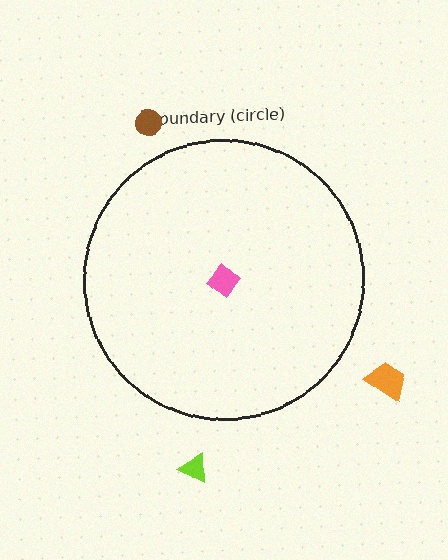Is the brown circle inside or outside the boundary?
Outside.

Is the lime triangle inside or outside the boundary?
Outside.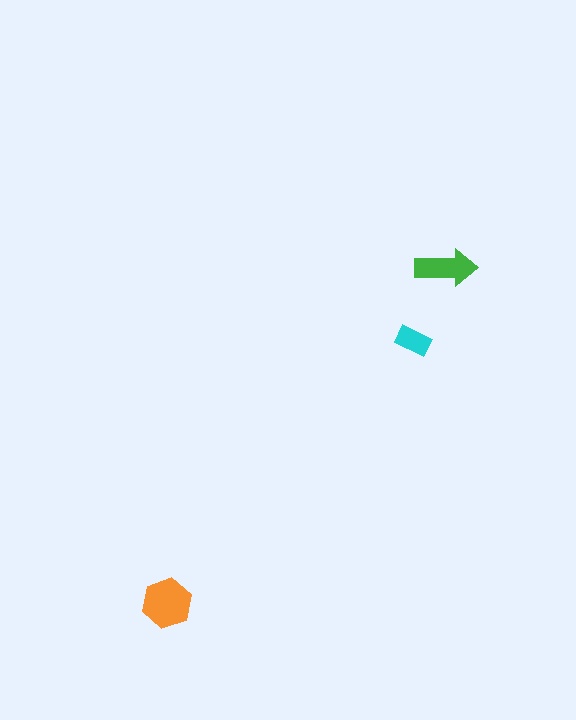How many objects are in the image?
There are 3 objects in the image.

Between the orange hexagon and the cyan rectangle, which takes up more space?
The orange hexagon.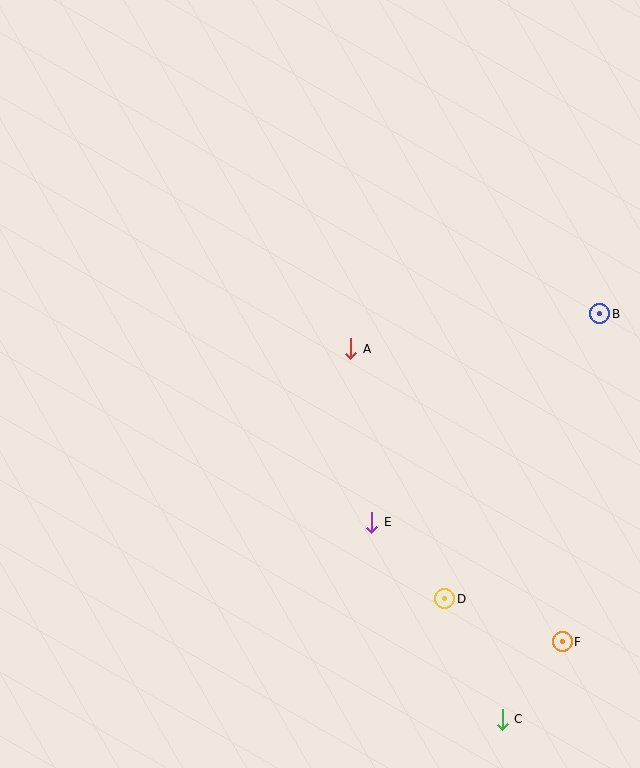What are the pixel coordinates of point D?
Point D is at (445, 599).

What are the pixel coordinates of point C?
Point C is at (502, 719).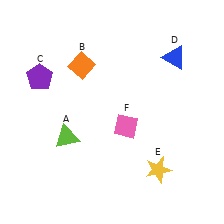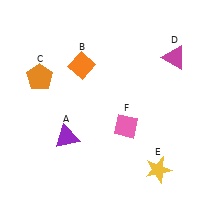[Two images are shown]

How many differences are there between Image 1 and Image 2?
There are 3 differences between the two images.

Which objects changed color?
A changed from lime to purple. C changed from purple to orange. D changed from blue to magenta.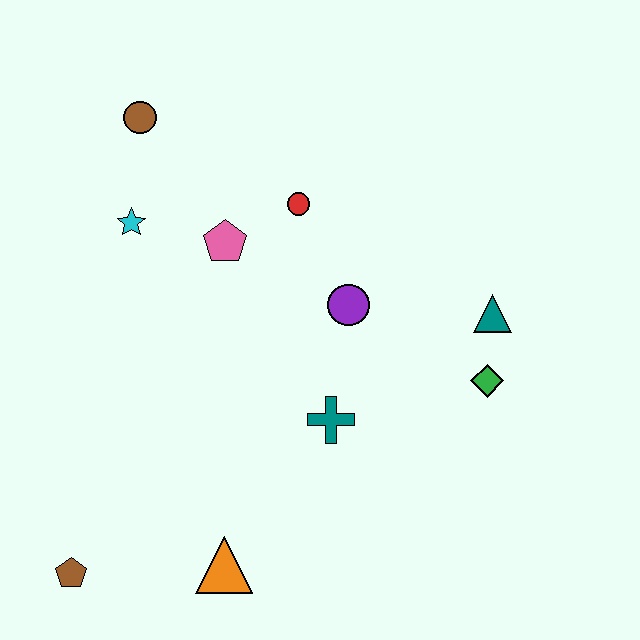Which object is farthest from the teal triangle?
The brown pentagon is farthest from the teal triangle.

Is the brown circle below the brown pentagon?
No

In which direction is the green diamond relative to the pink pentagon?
The green diamond is to the right of the pink pentagon.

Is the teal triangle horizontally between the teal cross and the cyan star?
No